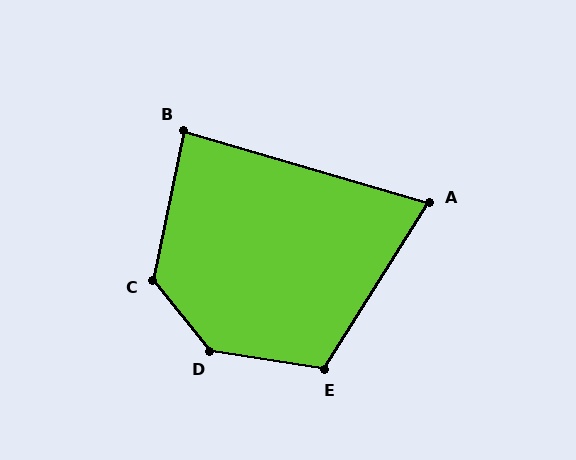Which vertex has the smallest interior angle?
A, at approximately 74 degrees.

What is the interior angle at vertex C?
Approximately 130 degrees (obtuse).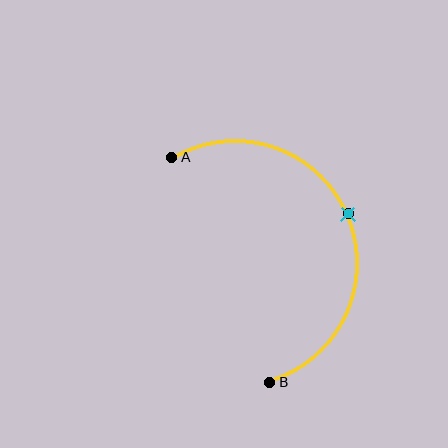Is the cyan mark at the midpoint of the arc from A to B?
Yes. The cyan mark lies on the arc at equal arc-length from both A and B — it is the arc midpoint.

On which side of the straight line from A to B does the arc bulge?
The arc bulges to the right of the straight line connecting A and B.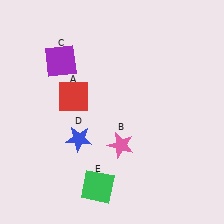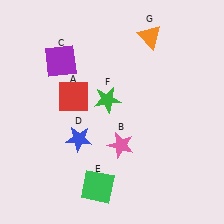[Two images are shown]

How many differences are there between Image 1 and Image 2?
There are 2 differences between the two images.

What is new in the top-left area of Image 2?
A green star (F) was added in the top-left area of Image 2.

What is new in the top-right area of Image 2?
An orange triangle (G) was added in the top-right area of Image 2.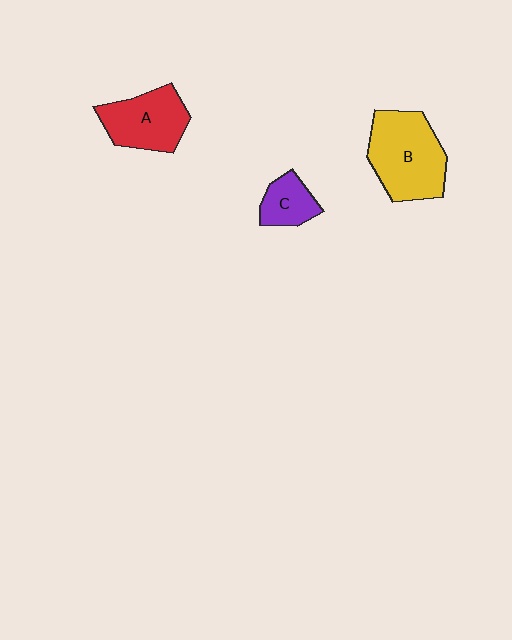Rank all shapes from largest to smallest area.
From largest to smallest: B (yellow), A (red), C (purple).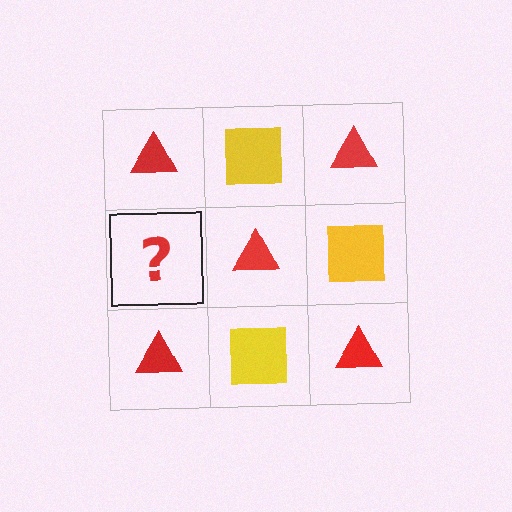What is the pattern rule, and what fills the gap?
The rule is that it alternates red triangle and yellow square in a checkerboard pattern. The gap should be filled with a yellow square.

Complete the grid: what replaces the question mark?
The question mark should be replaced with a yellow square.